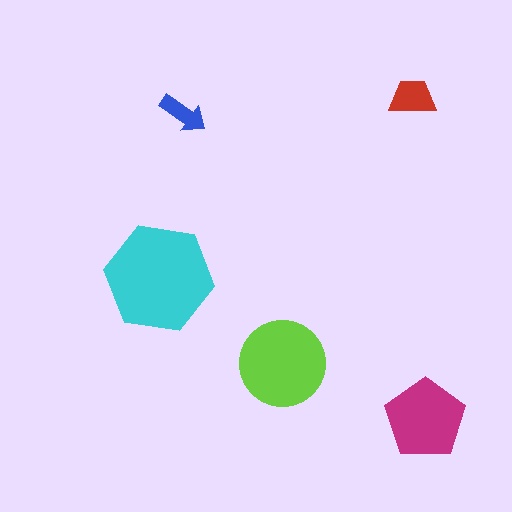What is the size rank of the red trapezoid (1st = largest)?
4th.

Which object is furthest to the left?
The cyan hexagon is leftmost.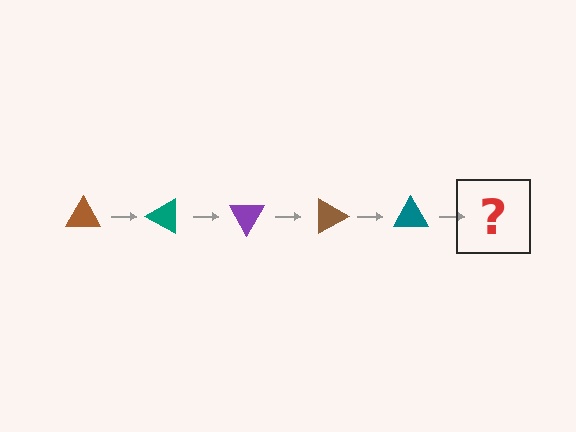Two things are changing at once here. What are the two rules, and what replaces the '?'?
The two rules are that it rotates 30 degrees each step and the color cycles through brown, teal, and purple. The '?' should be a purple triangle, rotated 150 degrees from the start.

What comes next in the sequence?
The next element should be a purple triangle, rotated 150 degrees from the start.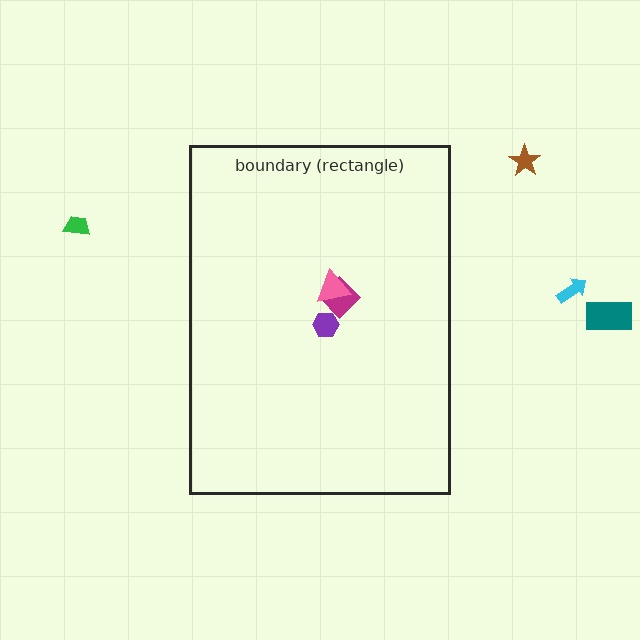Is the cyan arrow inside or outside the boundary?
Outside.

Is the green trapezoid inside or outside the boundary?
Outside.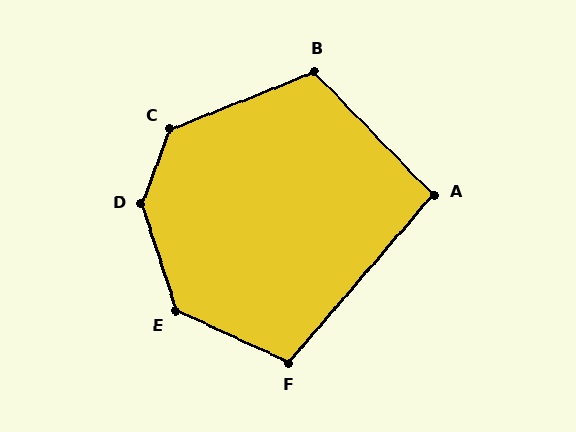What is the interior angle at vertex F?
Approximately 106 degrees (obtuse).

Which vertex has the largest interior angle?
D, at approximately 142 degrees.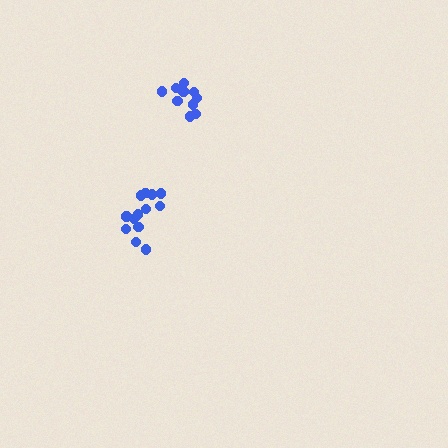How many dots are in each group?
Group 1: 10 dots, Group 2: 13 dots (23 total).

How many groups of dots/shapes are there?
There are 2 groups.